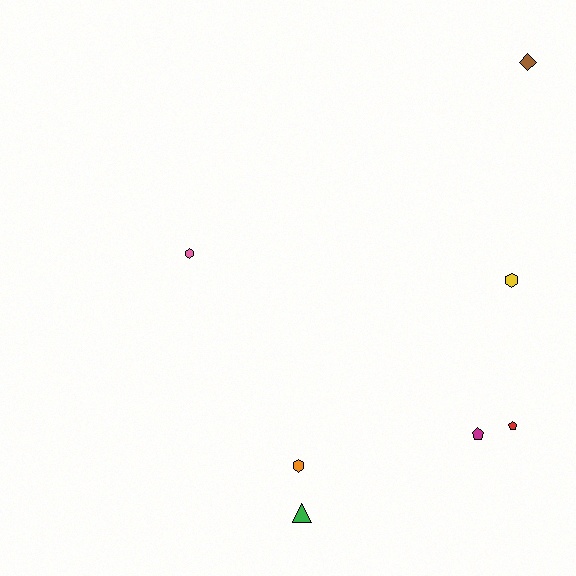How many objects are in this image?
There are 7 objects.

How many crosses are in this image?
There are no crosses.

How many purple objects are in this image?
There are no purple objects.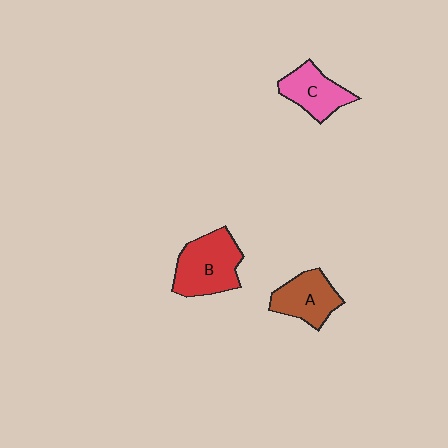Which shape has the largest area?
Shape B (red).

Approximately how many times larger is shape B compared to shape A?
Approximately 1.3 times.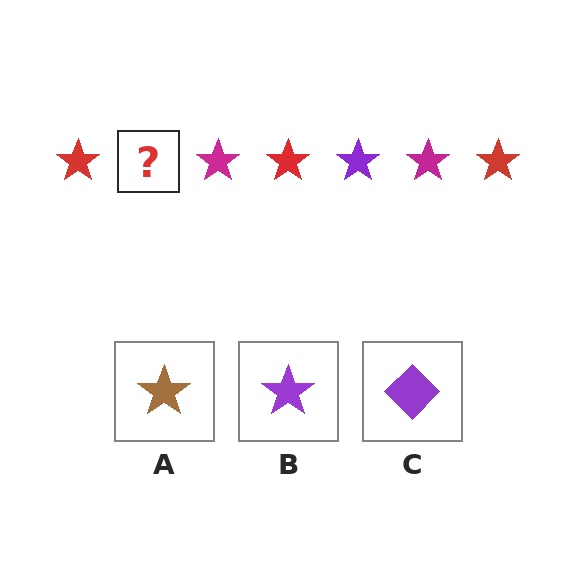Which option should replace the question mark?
Option B.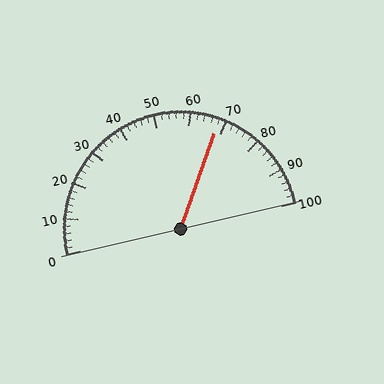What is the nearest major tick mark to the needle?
The nearest major tick mark is 70.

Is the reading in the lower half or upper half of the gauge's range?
The reading is in the upper half of the range (0 to 100).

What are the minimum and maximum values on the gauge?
The gauge ranges from 0 to 100.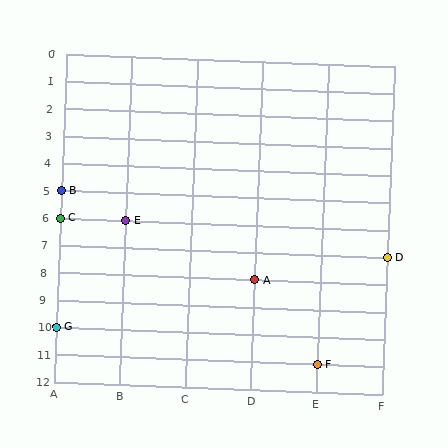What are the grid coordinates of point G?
Point G is at grid coordinates (A, 10).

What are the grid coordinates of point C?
Point C is at grid coordinates (A, 6).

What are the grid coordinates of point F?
Point F is at grid coordinates (E, 11).